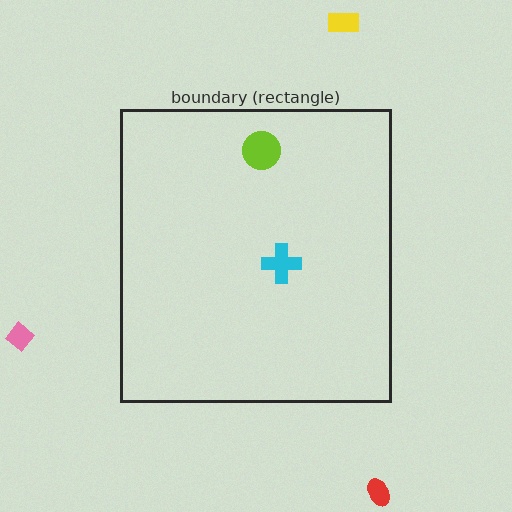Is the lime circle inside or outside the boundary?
Inside.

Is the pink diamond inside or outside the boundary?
Outside.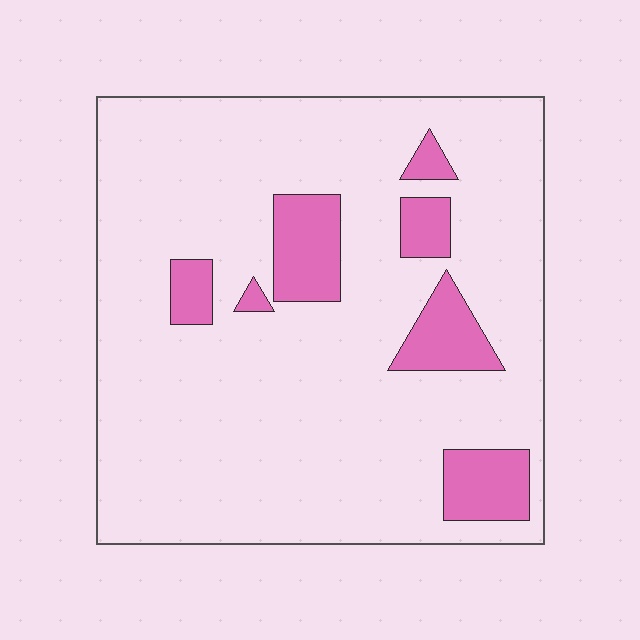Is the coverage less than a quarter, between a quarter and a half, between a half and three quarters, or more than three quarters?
Less than a quarter.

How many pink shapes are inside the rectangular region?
7.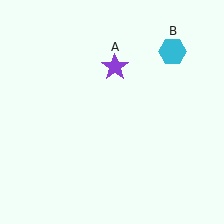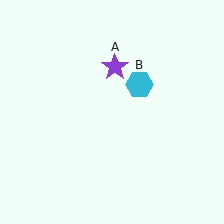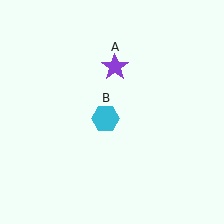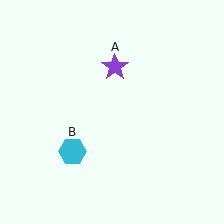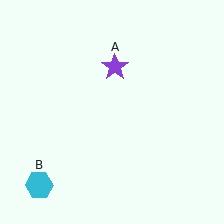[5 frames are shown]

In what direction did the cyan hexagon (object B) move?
The cyan hexagon (object B) moved down and to the left.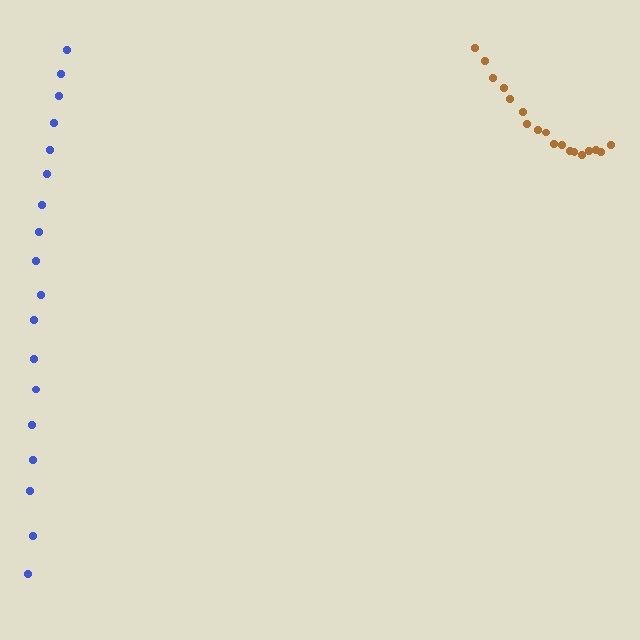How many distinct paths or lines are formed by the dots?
There are 2 distinct paths.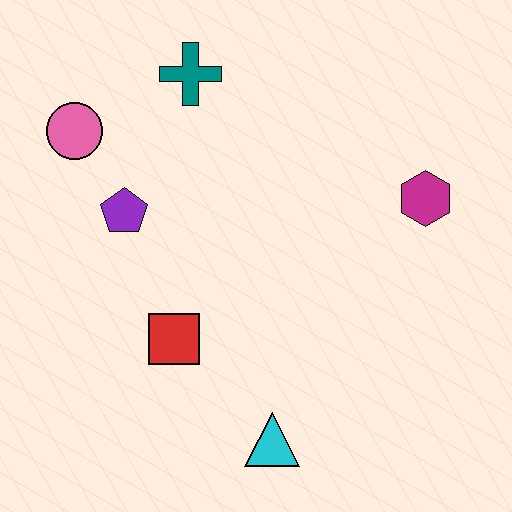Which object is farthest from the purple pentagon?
The magenta hexagon is farthest from the purple pentagon.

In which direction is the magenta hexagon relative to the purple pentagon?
The magenta hexagon is to the right of the purple pentagon.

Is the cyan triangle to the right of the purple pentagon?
Yes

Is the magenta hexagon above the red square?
Yes